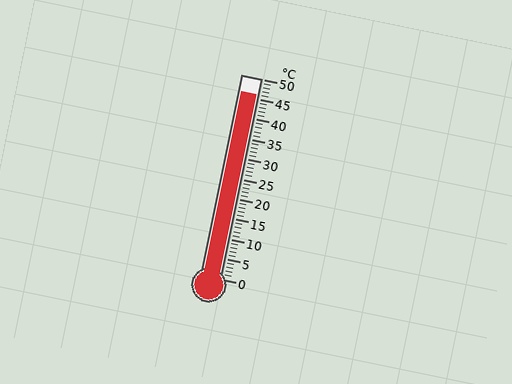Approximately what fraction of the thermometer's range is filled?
The thermometer is filled to approximately 90% of its range.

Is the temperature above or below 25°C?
The temperature is above 25°C.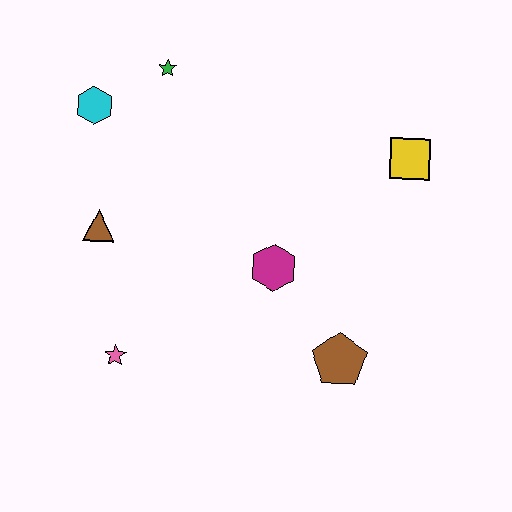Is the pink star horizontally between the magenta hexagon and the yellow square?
No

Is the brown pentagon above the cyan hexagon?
No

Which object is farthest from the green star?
The brown pentagon is farthest from the green star.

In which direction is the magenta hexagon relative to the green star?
The magenta hexagon is below the green star.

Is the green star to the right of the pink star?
Yes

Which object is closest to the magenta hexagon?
The brown pentagon is closest to the magenta hexagon.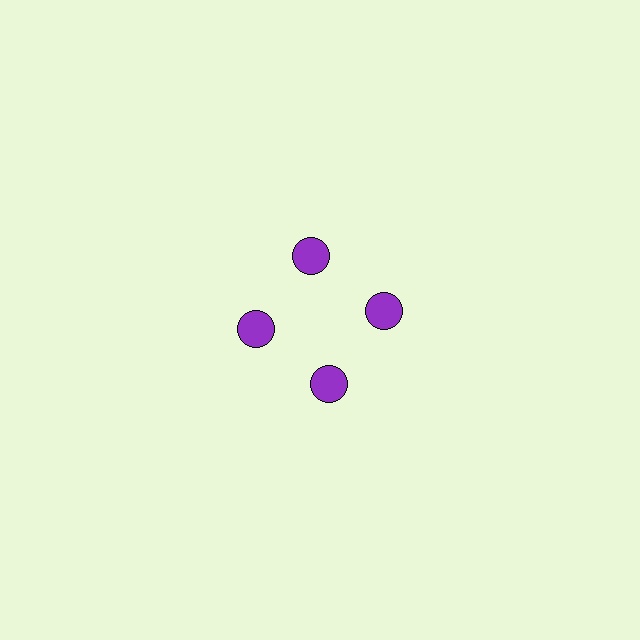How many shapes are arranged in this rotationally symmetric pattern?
There are 4 shapes, arranged in 4 groups of 1.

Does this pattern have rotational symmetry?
Yes, this pattern has 4-fold rotational symmetry. It looks the same after rotating 90 degrees around the center.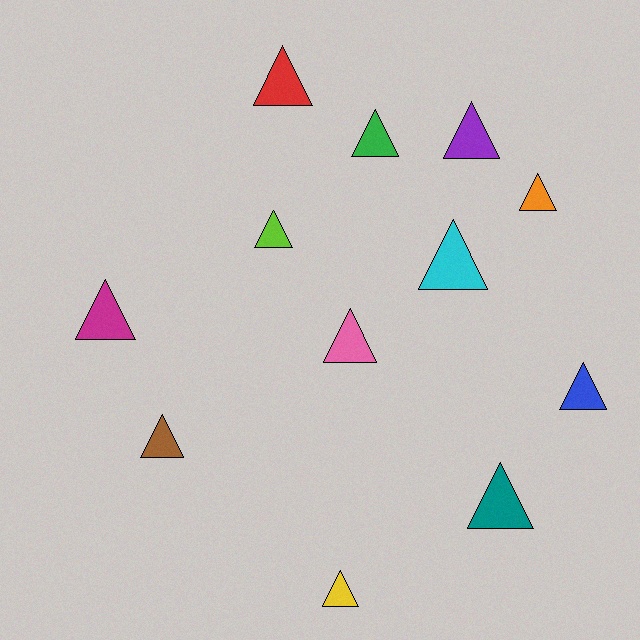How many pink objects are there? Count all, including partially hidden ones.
There is 1 pink object.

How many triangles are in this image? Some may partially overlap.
There are 12 triangles.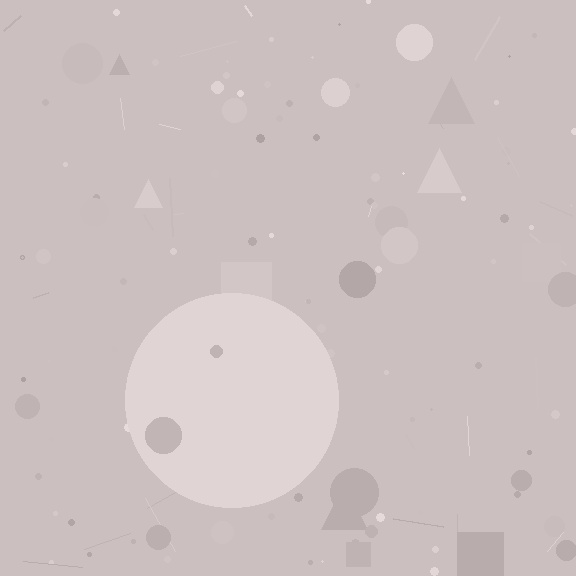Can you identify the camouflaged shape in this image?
The camouflaged shape is a circle.